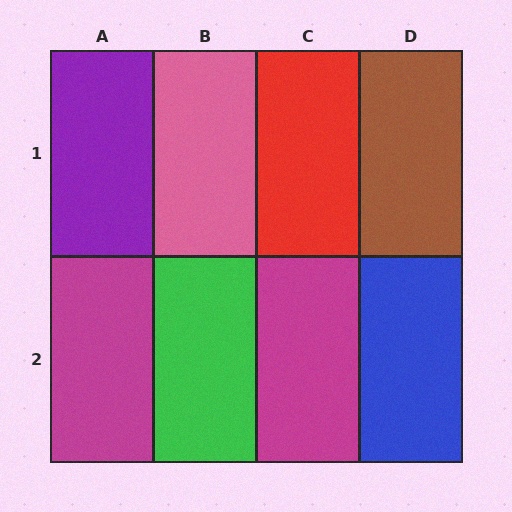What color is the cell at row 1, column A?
Purple.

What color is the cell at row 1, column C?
Red.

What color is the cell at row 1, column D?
Brown.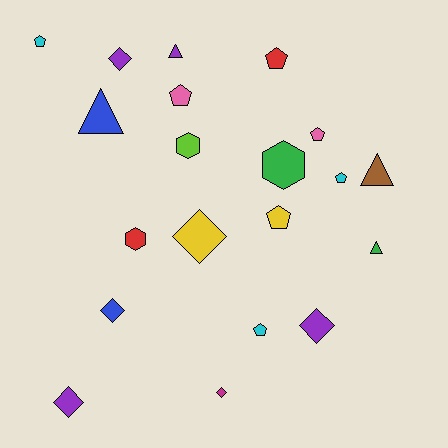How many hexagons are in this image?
There are 3 hexagons.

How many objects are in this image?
There are 20 objects.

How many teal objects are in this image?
There are no teal objects.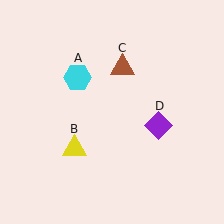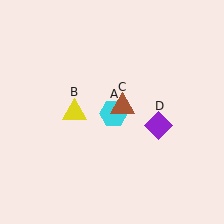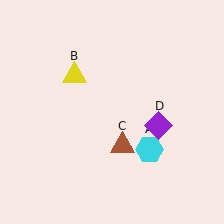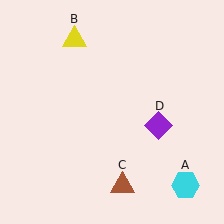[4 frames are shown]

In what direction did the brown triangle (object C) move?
The brown triangle (object C) moved down.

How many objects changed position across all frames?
3 objects changed position: cyan hexagon (object A), yellow triangle (object B), brown triangle (object C).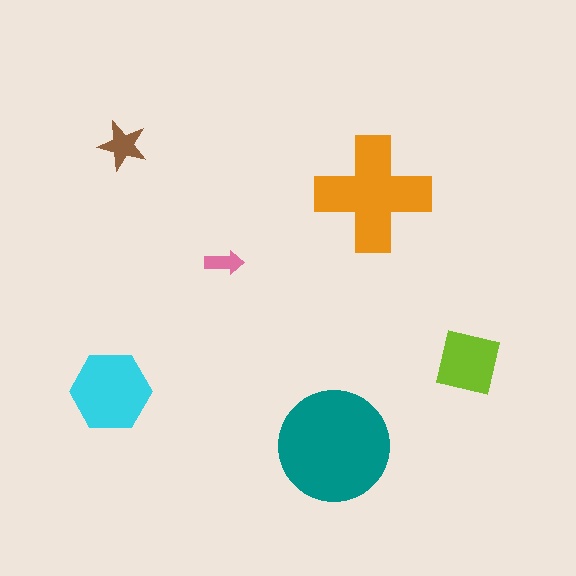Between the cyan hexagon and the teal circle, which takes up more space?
The teal circle.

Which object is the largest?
The teal circle.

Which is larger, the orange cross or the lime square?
The orange cross.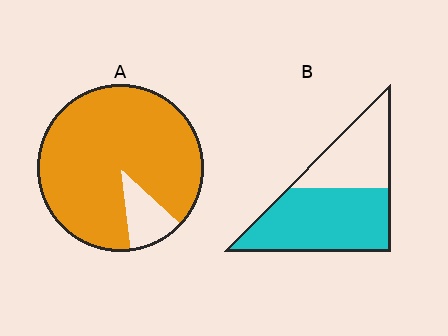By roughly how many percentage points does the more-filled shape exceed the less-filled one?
By roughly 30 percentage points (A over B).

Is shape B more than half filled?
Yes.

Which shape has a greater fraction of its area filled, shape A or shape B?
Shape A.